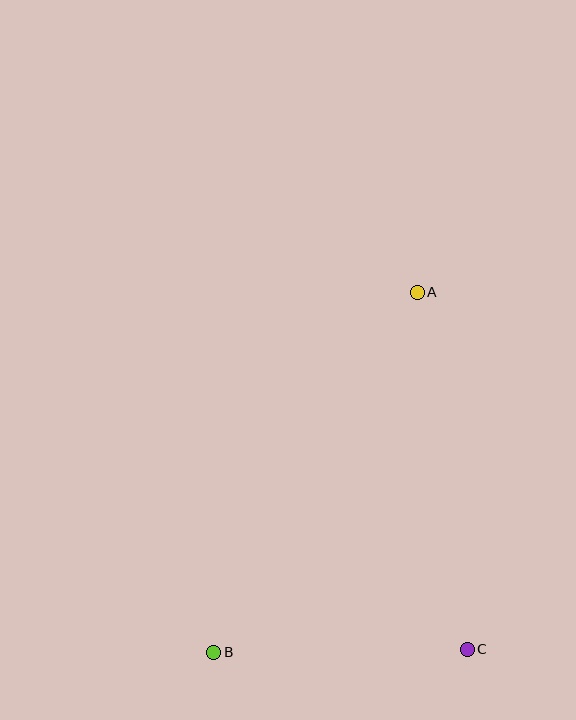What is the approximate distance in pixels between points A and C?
The distance between A and C is approximately 361 pixels.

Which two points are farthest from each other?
Points A and B are farthest from each other.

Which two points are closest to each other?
Points B and C are closest to each other.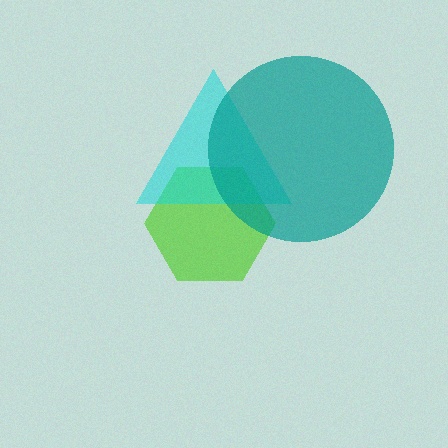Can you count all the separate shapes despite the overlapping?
Yes, there are 3 separate shapes.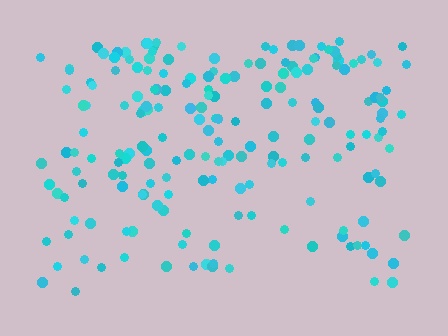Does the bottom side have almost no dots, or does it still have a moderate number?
Still a moderate number, just noticeably fewer than the top.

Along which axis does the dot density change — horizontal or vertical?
Vertical.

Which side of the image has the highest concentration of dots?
The top.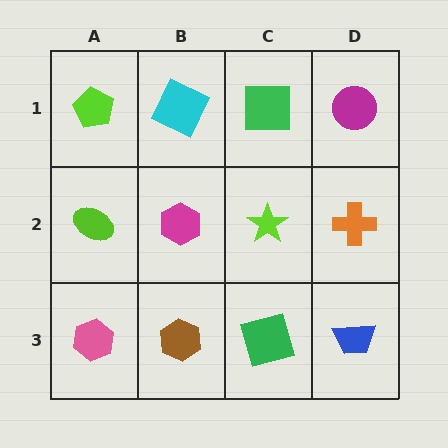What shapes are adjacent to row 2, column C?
A green square (row 1, column C), a green square (row 3, column C), a magenta hexagon (row 2, column B), an orange cross (row 2, column D).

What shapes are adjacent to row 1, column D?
An orange cross (row 2, column D), a green square (row 1, column C).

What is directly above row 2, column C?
A green square.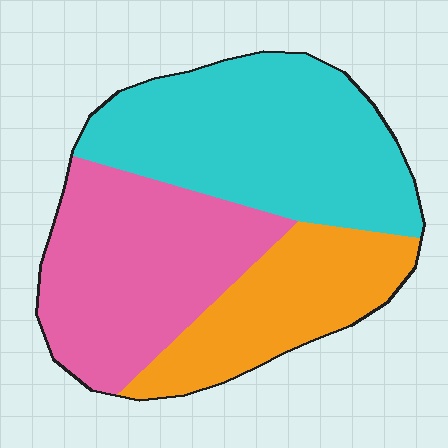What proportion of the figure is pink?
Pink takes up about one third (1/3) of the figure.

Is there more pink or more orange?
Pink.